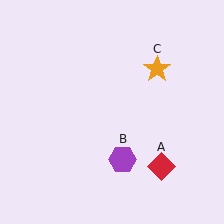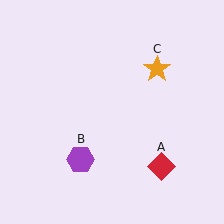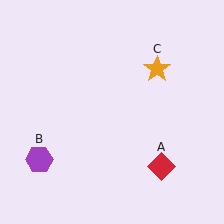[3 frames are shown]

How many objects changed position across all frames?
1 object changed position: purple hexagon (object B).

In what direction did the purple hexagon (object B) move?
The purple hexagon (object B) moved left.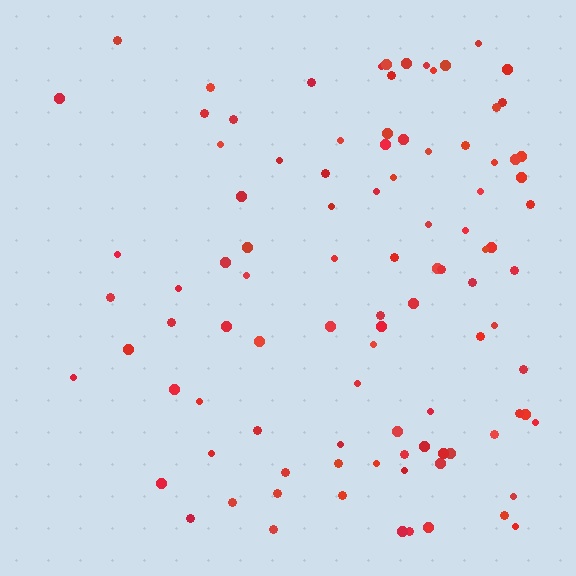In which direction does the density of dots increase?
From left to right, with the right side densest.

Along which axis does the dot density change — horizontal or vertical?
Horizontal.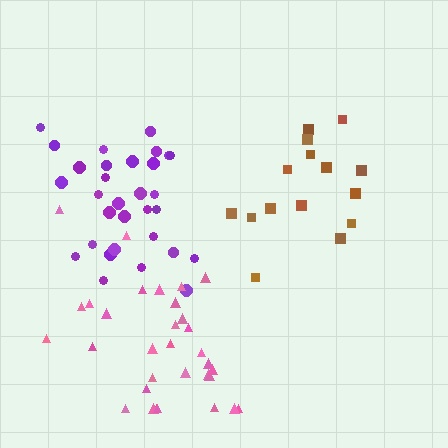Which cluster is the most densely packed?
Purple.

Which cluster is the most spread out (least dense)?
Pink.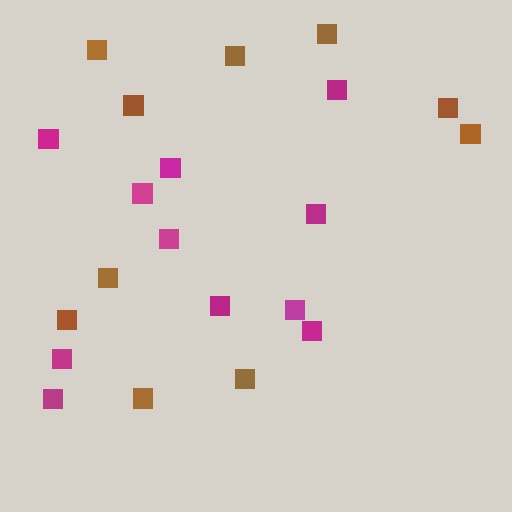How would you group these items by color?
There are 2 groups: one group of brown squares (10) and one group of magenta squares (11).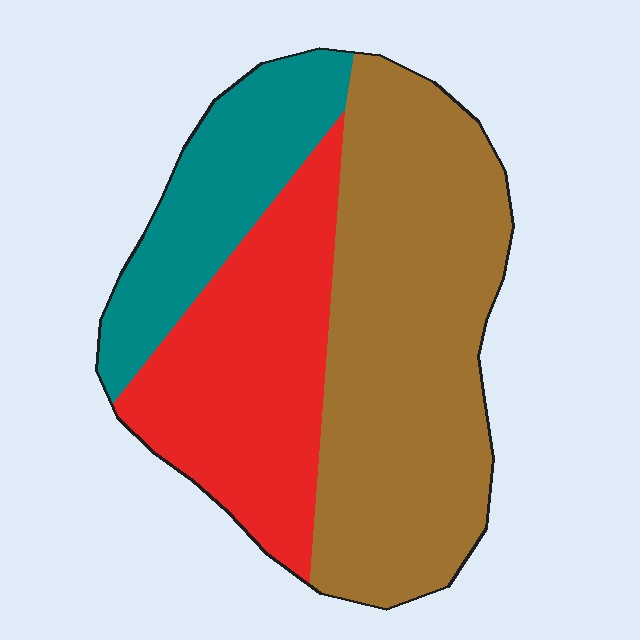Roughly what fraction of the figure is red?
Red takes up about one third (1/3) of the figure.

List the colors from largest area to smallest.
From largest to smallest: brown, red, teal.